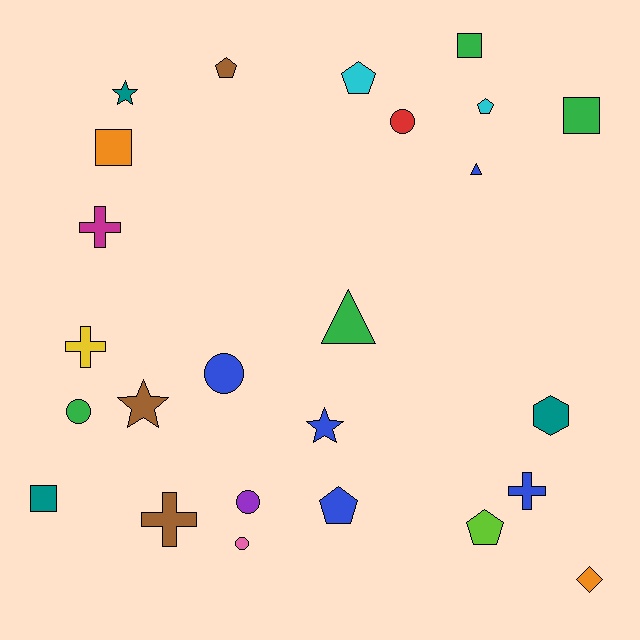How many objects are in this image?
There are 25 objects.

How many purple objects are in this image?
There is 1 purple object.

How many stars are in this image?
There are 3 stars.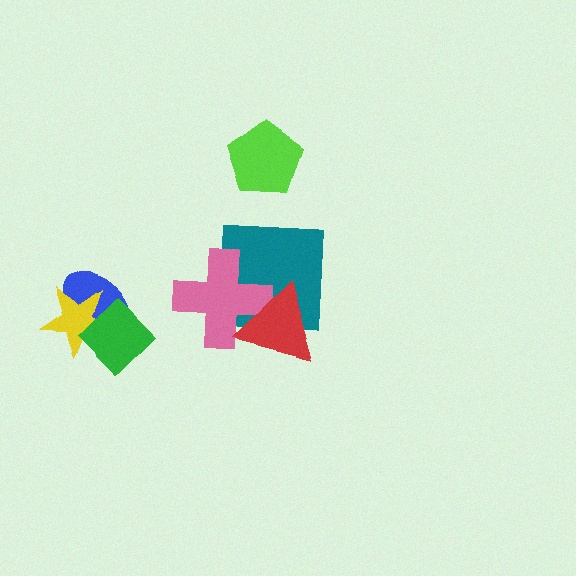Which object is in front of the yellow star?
The green diamond is in front of the yellow star.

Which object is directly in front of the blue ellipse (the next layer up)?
The yellow star is directly in front of the blue ellipse.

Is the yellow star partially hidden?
Yes, it is partially covered by another shape.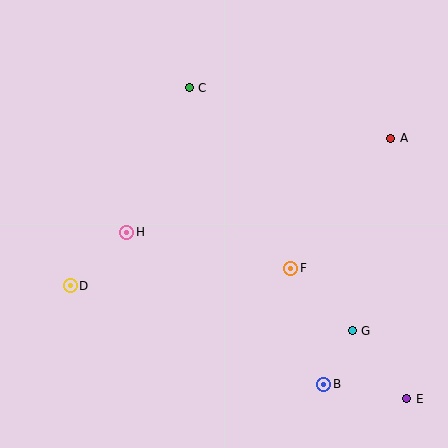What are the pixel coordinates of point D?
Point D is at (70, 286).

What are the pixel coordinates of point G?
Point G is at (352, 331).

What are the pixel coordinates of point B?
Point B is at (324, 384).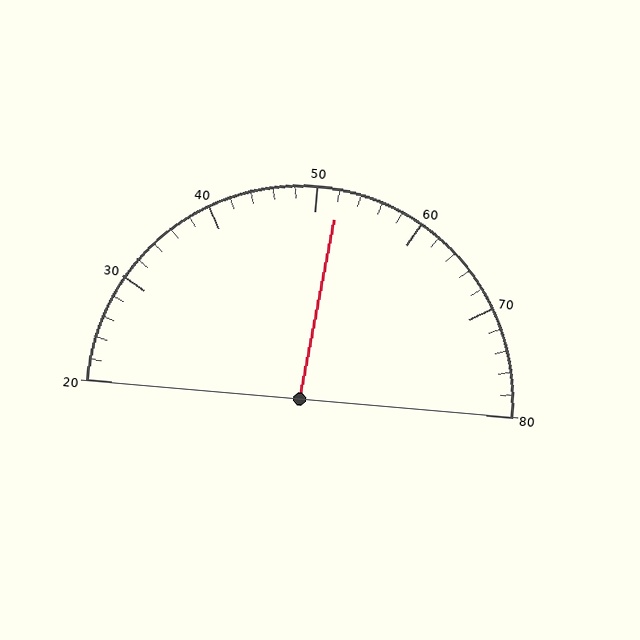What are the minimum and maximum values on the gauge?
The gauge ranges from 20 to 80.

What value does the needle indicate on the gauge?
The needle indicates approximately 52.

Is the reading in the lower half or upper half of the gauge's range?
The reading is in the upper half of the range (20 to 80).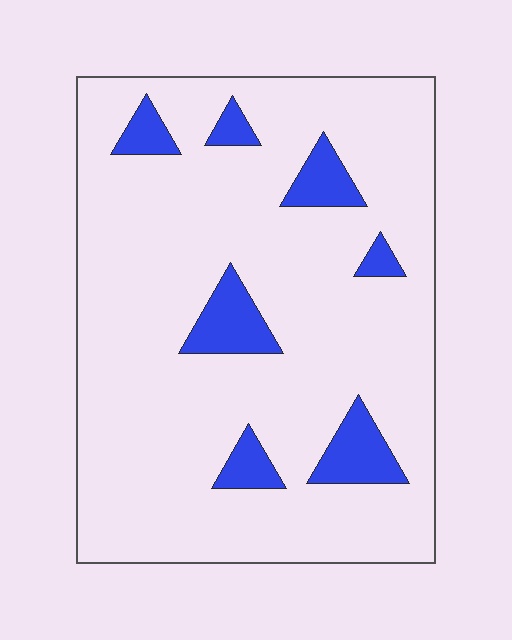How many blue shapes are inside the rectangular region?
7.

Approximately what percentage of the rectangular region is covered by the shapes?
Approximately 10%.